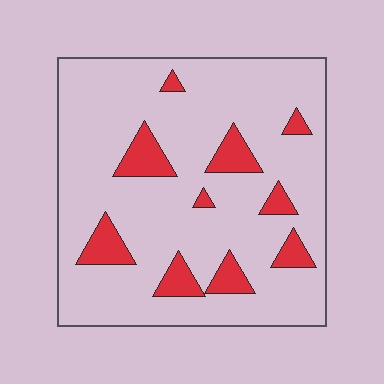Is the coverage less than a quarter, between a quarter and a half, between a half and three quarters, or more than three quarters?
Less than a quarter.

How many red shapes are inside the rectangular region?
10.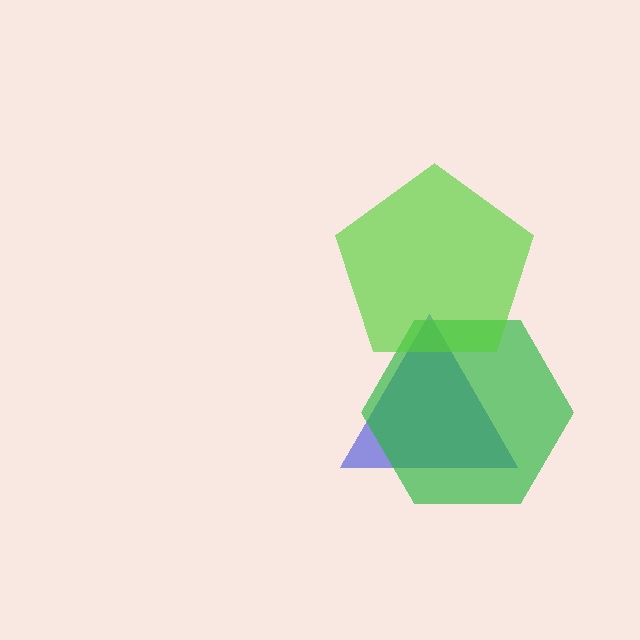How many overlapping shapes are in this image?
There are 3 overlapping shapes in the image.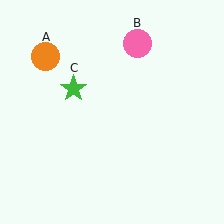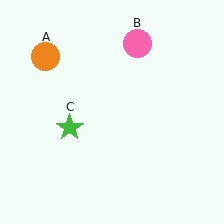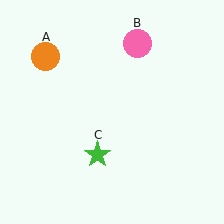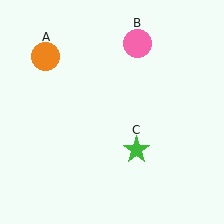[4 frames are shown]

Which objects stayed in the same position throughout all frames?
Orange circle (object A) and pink circle (object B) remained stationary.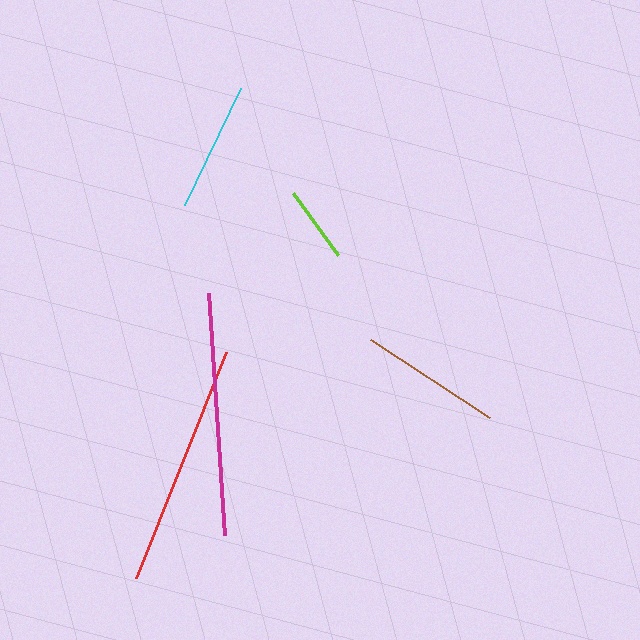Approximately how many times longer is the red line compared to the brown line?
The red line is approximately 1.7 times the length of the brown line.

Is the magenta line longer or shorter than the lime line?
The magenta line is longer than the lime line.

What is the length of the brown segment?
The brown segment is approximately 142 pixels long.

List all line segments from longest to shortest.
From longest to shortest: red, magenta, brown, cyan, lime.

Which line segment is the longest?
The red line is the longest at approximately 243 pixels.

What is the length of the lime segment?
The lime segment is approximately 76 pixels long.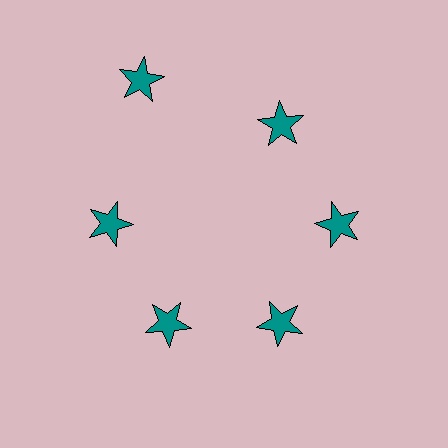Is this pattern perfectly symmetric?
No. The 6 teal stars are arranged in a ring, but one element near the 11 o'clock position is pushed outward from the center, breaking the 6-fold rotational symmetry.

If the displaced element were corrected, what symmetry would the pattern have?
It would have 6-fold rotational symmetry — the pattern would map onto itself every 60 degrees.